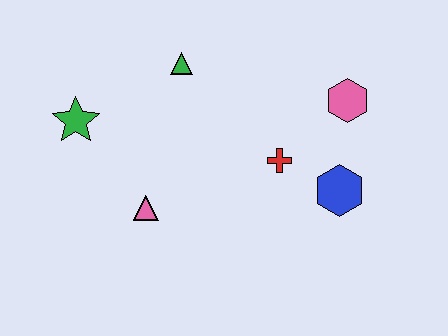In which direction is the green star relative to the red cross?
The green star is to the left of the red cross.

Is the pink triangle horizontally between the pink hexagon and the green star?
Yes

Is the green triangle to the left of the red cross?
Yes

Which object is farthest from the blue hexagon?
The green star is farthest from the blue hexagon.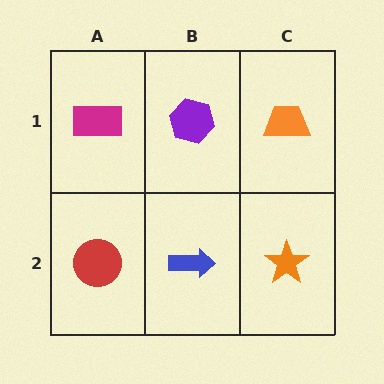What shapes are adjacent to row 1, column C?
An orange star (row 2, column C), a purple hexagon (row 1, column B).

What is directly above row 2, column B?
A purple hexagon.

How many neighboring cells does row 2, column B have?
3.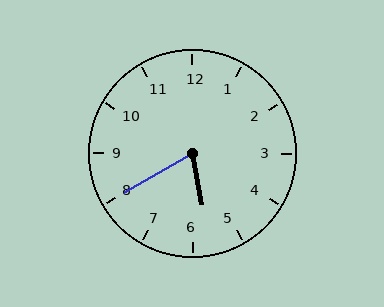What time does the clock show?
5:40.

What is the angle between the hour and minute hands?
Approximately 70 degrees.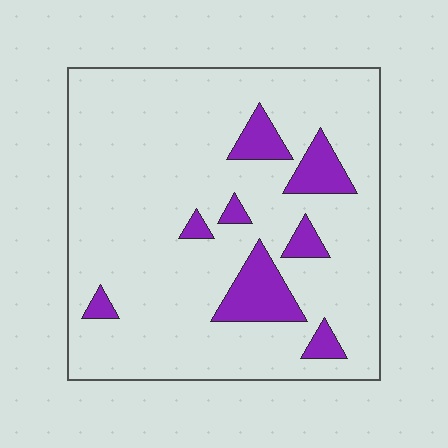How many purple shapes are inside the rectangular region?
8.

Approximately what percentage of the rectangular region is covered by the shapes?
Approximately 15%.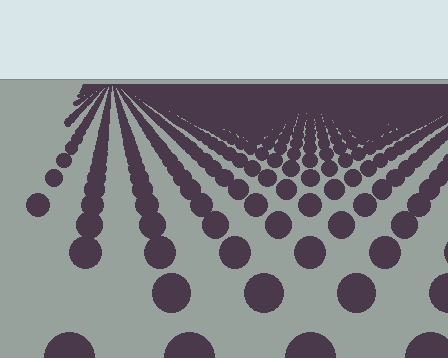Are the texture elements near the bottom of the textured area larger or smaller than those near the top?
Larger. Near the bottom, elements are closer to the viewer and appear at a bigger on-screen size.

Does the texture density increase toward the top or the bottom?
Density increases toward the top.